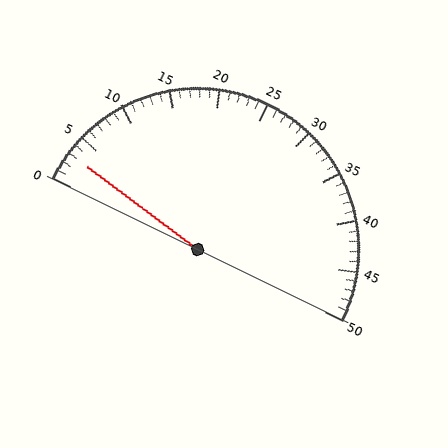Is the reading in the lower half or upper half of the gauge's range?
The reading is in the lower half of the range (0 to 50).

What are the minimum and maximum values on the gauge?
The gauge ranges from 0 to 50.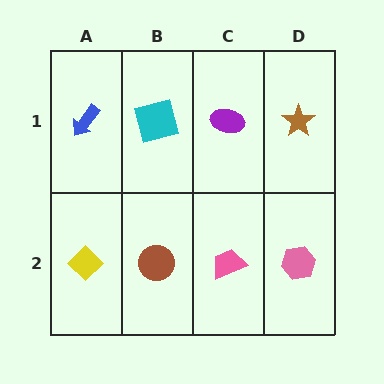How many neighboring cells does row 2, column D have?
2.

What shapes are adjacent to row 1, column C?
A pink trapezoid (row 2, column C), a cyan square (row 1, column B), a brown star (row 1, column D).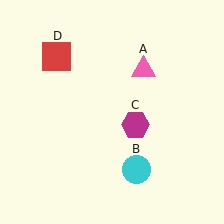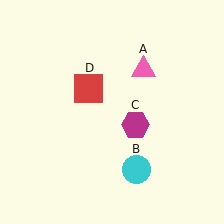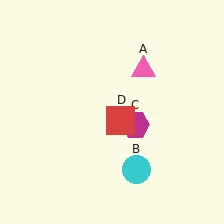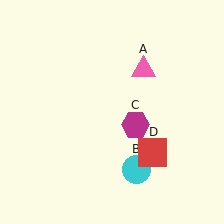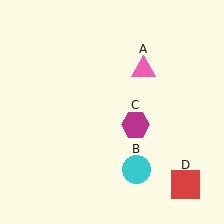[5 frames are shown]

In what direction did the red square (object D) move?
The red square (object D) moved down and to the right.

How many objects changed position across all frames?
1 object changed position: red square (object D).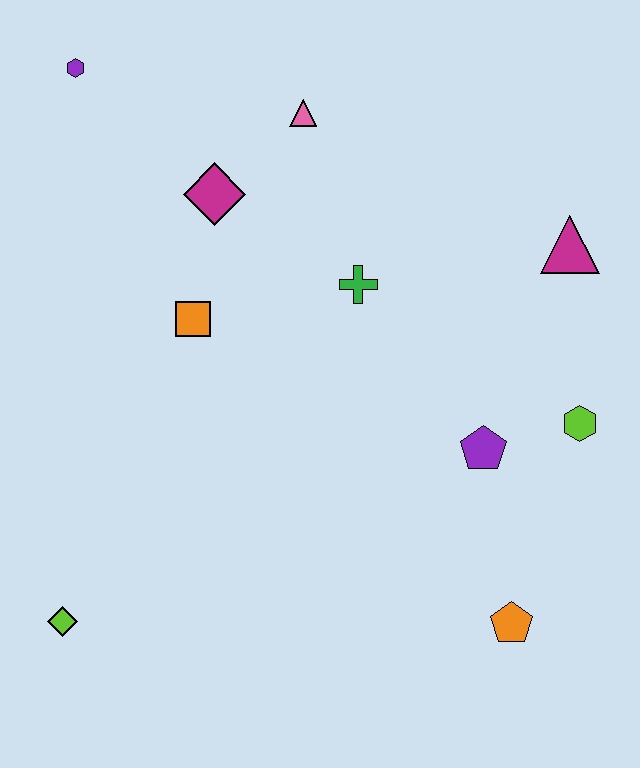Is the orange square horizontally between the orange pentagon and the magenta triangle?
No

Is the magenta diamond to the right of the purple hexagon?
Yes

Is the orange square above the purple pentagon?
Yes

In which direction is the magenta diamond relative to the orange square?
The magenta diamond is above the orange square.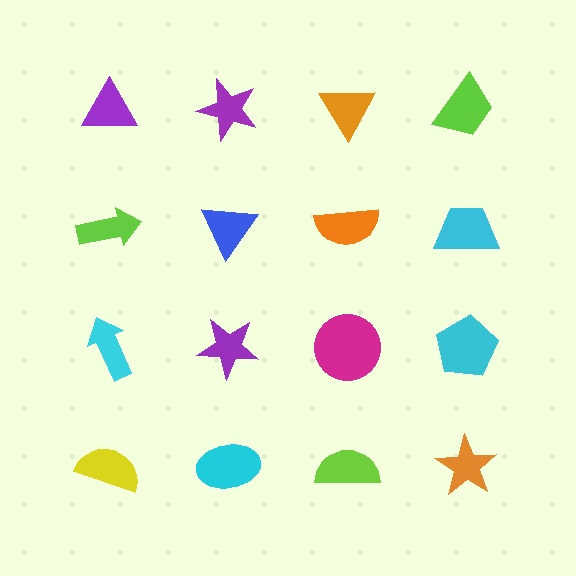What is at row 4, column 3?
A lime semicircle.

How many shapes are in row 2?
4 shapes.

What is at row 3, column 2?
A purple star.